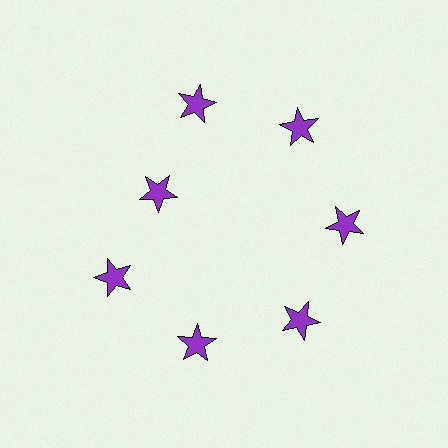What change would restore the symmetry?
The symmetry would be restored by moving it outward, back onto the ring so that all 7 stars sit at equal angles and equal distance from the center.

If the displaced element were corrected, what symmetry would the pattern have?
It would have 7-fold rotational symmetry — the pattern would map onto itself every 51 degrees.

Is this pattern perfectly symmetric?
No. The 7 purple stars are arranged in a ring, but one element near the 10 o'clock position is pulled inward toward the center, breaking the 7-fold rotational symmetry.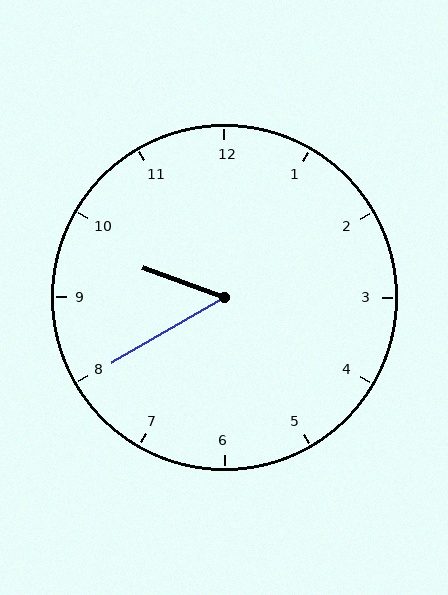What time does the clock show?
9:40.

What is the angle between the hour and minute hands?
Approximately 50 degrees.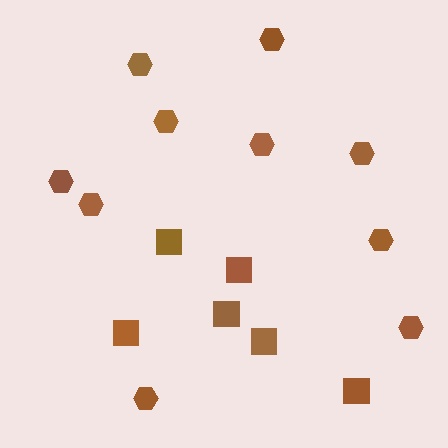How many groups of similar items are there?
There are 2 groups: one group of squares (6) and one group of hexagons (10).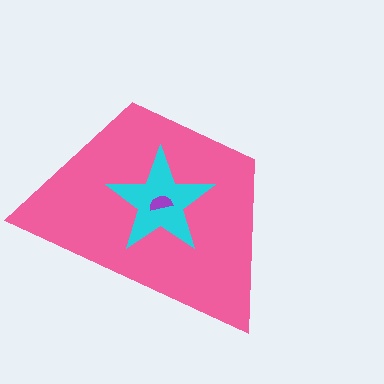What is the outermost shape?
The pink trapezoid.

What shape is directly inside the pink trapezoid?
The cyan star.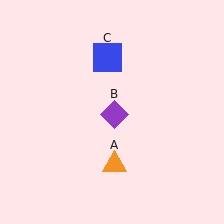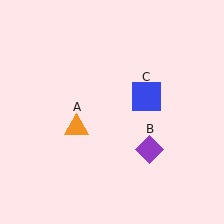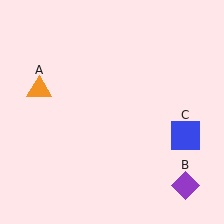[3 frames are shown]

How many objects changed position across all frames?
3 objects changed position: orange triangle (object A), purple diamond (object B), blue square (object C).